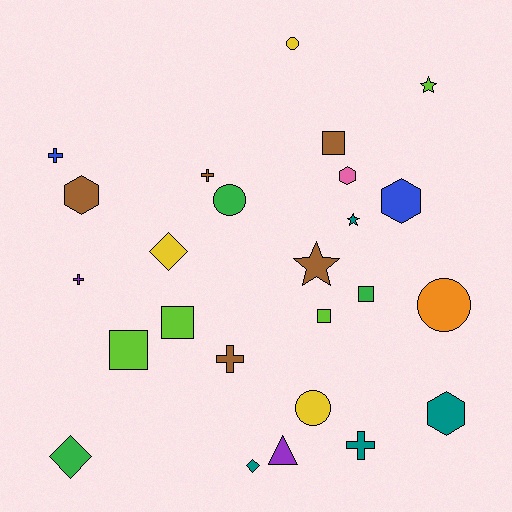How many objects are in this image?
There are 25 objects.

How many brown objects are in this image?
There are 5 brown objects.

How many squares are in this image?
There are 5 squares.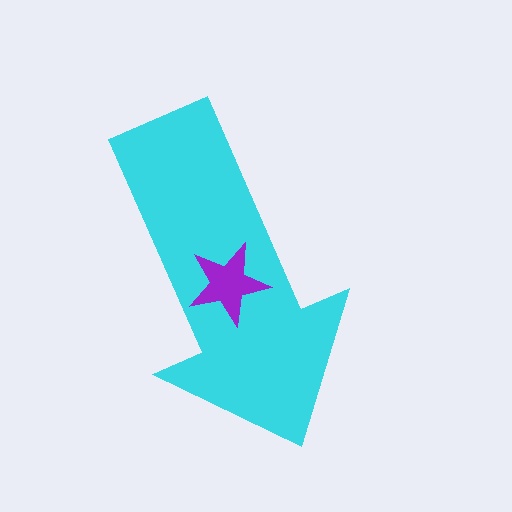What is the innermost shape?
The purple star.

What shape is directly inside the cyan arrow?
The purple star.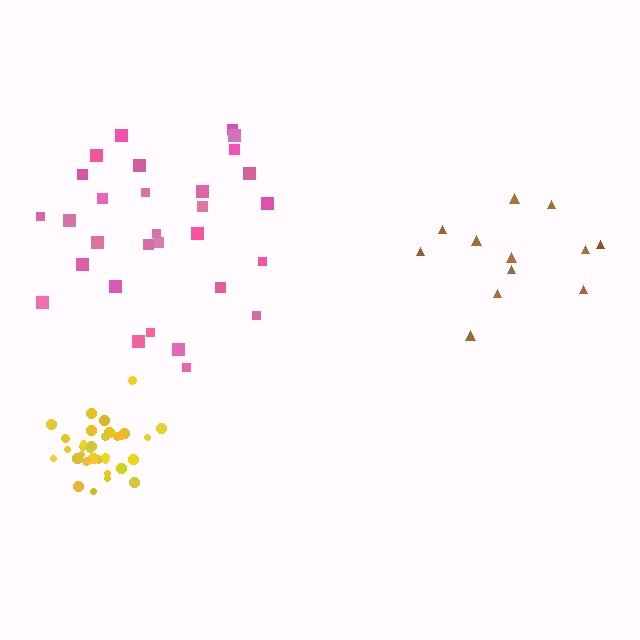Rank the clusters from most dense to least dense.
yellow, pink, brown.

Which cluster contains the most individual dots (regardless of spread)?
Yellow (33).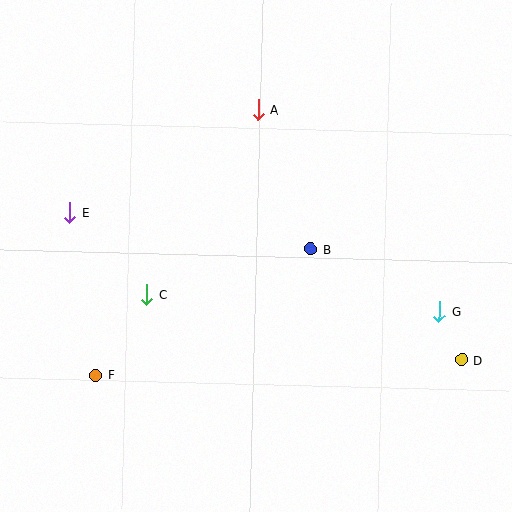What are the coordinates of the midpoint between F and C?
The midpoint between F and C is at (121, 335).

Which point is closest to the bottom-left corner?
Point F is closest to the bottom-left corner.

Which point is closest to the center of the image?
Point B at (311, 249) is closest to the center.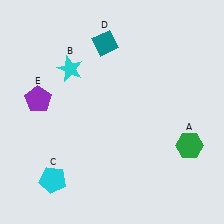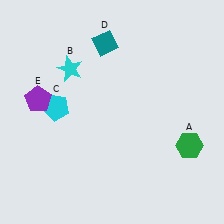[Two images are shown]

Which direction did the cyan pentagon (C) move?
The cyan pentagon (C) moved up.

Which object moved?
The cyan pentagon (C) moved up.